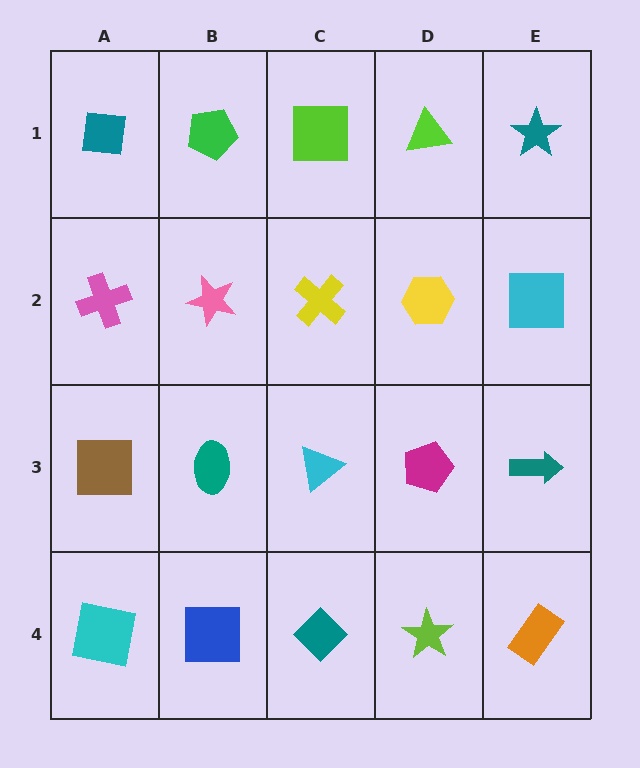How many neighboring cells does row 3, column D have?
4.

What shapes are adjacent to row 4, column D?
A magenta pentagon (row 3, column D), a teal diamond (row 4, column C), an orange rectangle (row 4, column E).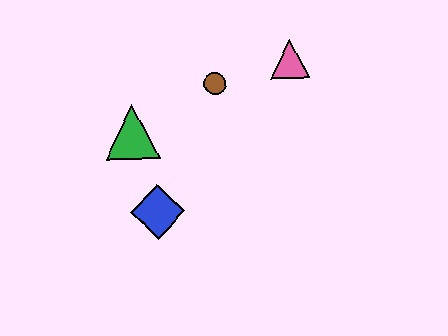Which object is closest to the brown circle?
The pink triangle is closest to the brown circle.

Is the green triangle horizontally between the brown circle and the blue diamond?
No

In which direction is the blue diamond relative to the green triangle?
The blue diamond is below the green triangle.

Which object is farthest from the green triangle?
The pink triangle is farthest from the green triangle.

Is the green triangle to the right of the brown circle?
No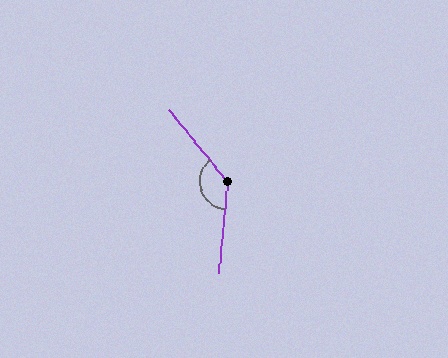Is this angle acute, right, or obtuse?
It is obtuse.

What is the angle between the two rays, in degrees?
Approximately 135 degrees.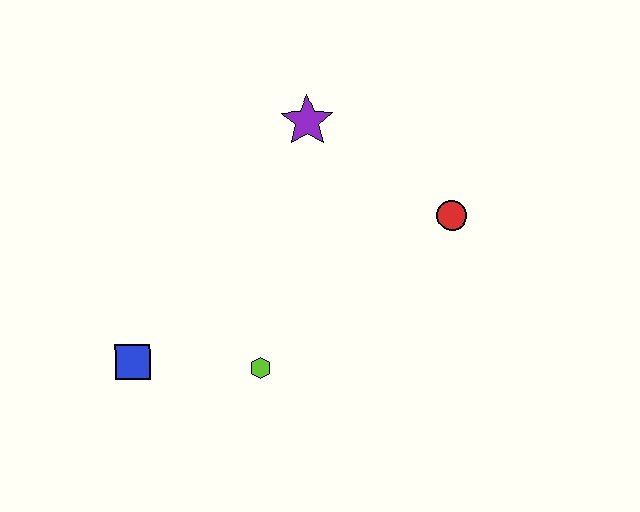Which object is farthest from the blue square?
The red circle is farthest from the blue square.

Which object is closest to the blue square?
The lime hexagon is closest to the blue square.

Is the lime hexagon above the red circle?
No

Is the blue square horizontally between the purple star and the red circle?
No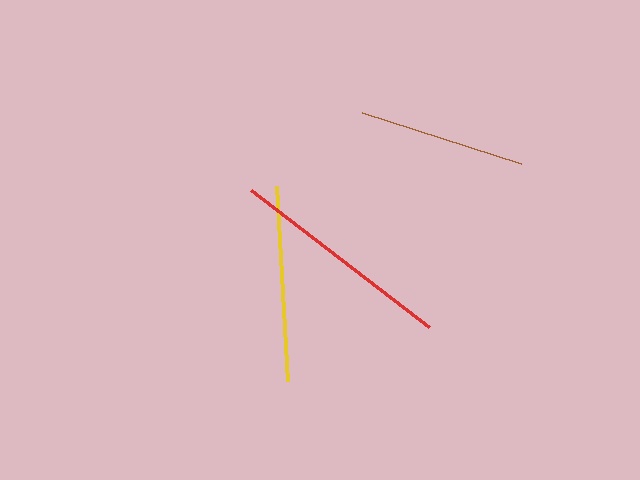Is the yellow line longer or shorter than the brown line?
The yellow line is longer than the brown line.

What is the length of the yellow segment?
The yellow segment is approximately 196 pixels long.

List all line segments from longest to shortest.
From longest to shortest: red, yellow, brown.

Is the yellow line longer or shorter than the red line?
The red line is longer than the yellow line.